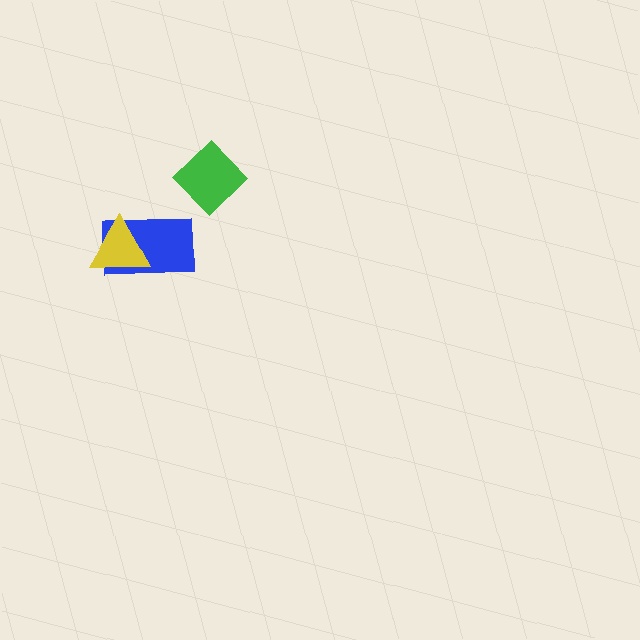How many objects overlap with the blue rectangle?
1 object overlaps with the blue rectangle.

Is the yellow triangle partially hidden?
No, no other shape covers it.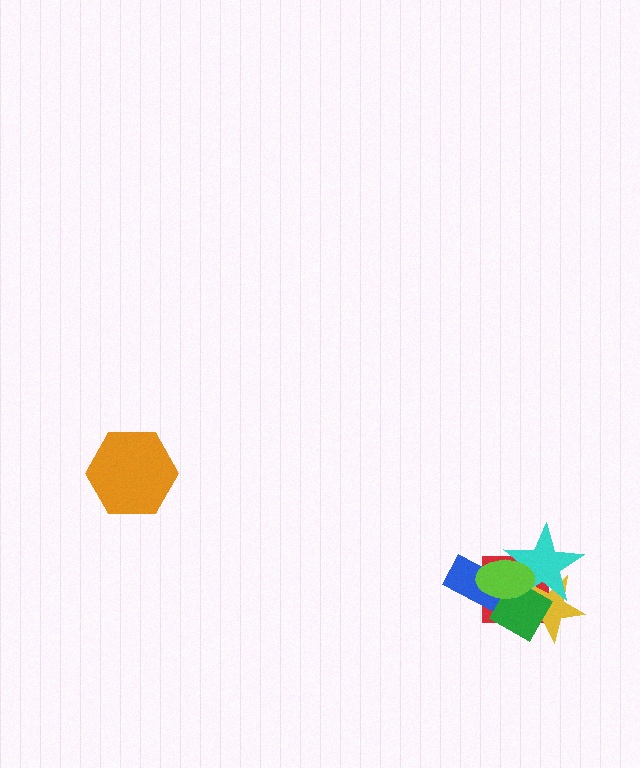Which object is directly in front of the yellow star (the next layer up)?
The green diamond is directly in front of the yellow star.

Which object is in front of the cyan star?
The lime ellipse is in front of the cyan star.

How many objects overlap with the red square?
5 objects overlap with the red square.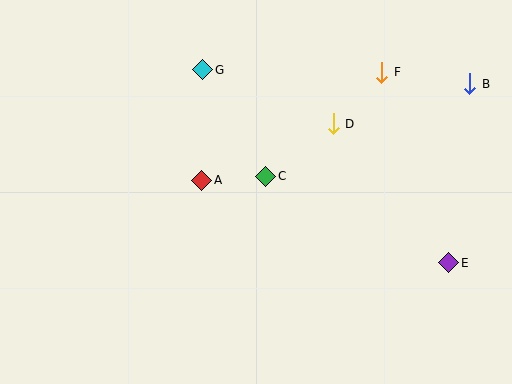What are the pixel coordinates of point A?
Point A is at (202, 180).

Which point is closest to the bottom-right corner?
Point E is closest to the bottom-right corner.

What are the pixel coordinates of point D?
Point D is at (333, 124).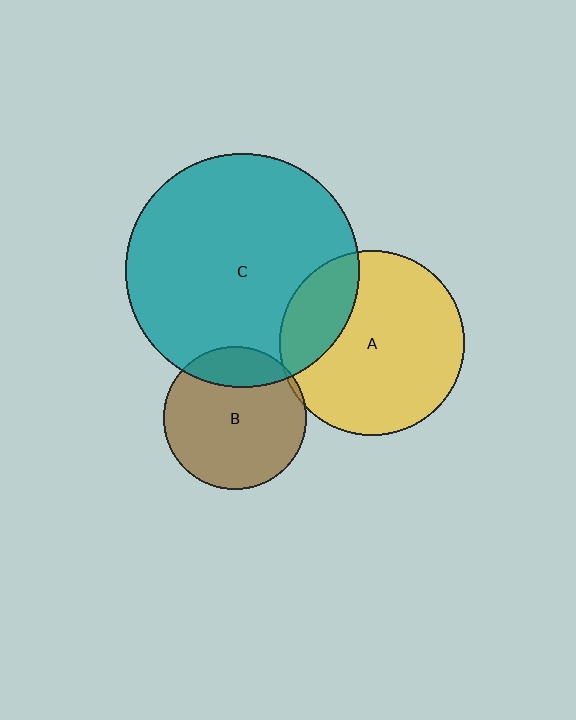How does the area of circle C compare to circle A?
Approximately 1.6 times.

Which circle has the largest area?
Circle C (teal).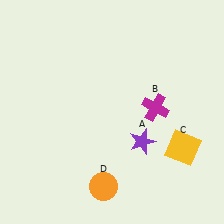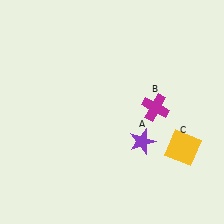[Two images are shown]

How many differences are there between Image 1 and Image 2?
There is 1 difference between the two images.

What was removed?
The orange circle (D) was removed in Image 2.